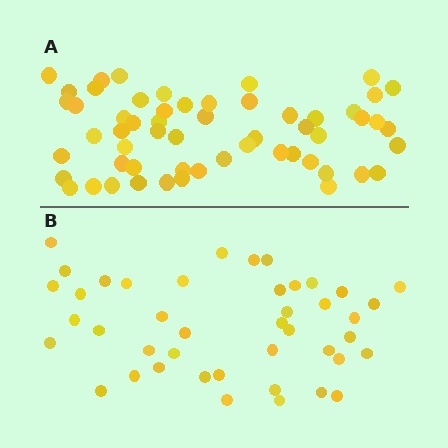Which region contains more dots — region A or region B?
Region A (the top region) has more dots.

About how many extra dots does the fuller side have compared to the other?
Region A has approximately 15 more dots than region B.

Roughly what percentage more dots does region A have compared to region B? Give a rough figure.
About 35% more.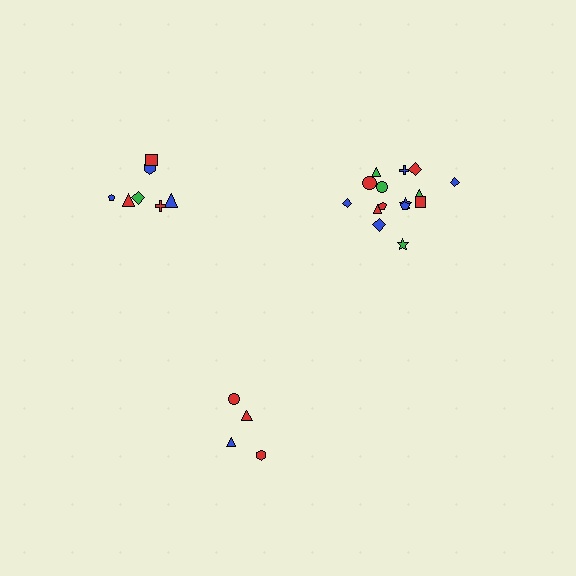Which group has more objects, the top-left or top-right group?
The top-right group.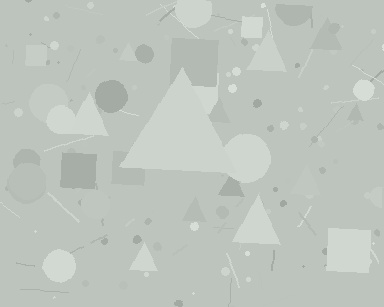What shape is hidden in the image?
A triangle is hidden in the image.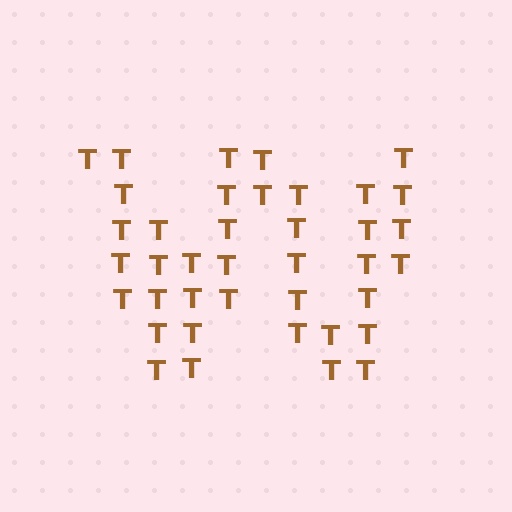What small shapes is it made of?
It is made of small letter T's.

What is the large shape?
The large shape is the letter W.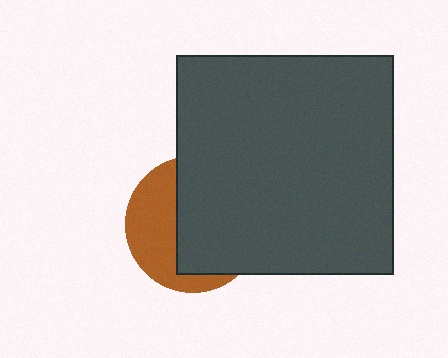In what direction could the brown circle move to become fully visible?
The brown circle could move left. That would shift it out from behind the dark gray rectangle entirely.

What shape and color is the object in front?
The object in front is a dark gray rectangle.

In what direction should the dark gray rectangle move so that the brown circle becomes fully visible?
The dark gray rectangle should move right. That is the shortest direction to clear the overlap and leave the brown circle fully visible.